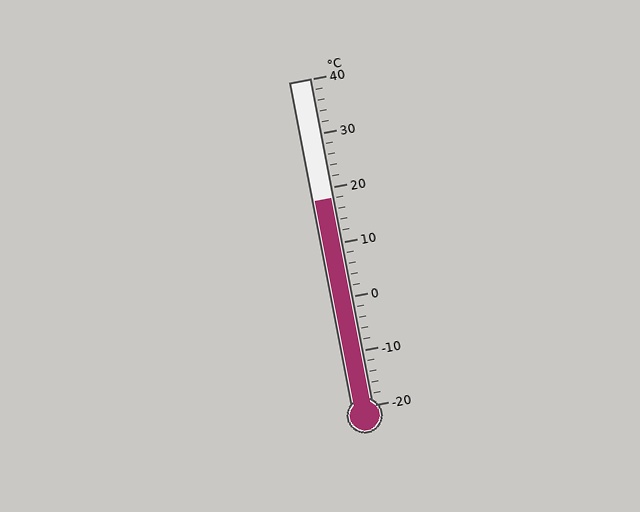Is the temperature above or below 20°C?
The temperature is below 20°C.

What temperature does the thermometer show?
The thermometer shows approximately 18°C.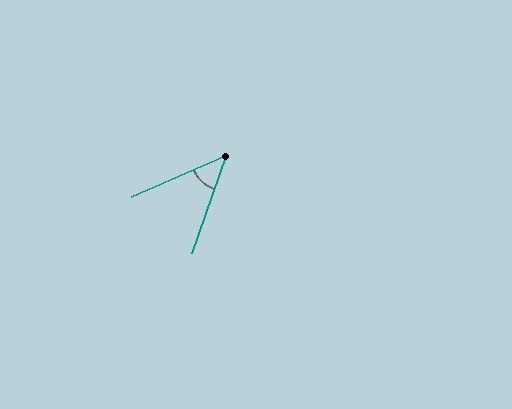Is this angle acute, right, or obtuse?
It is acute.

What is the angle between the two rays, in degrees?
Approximately 47 degrees.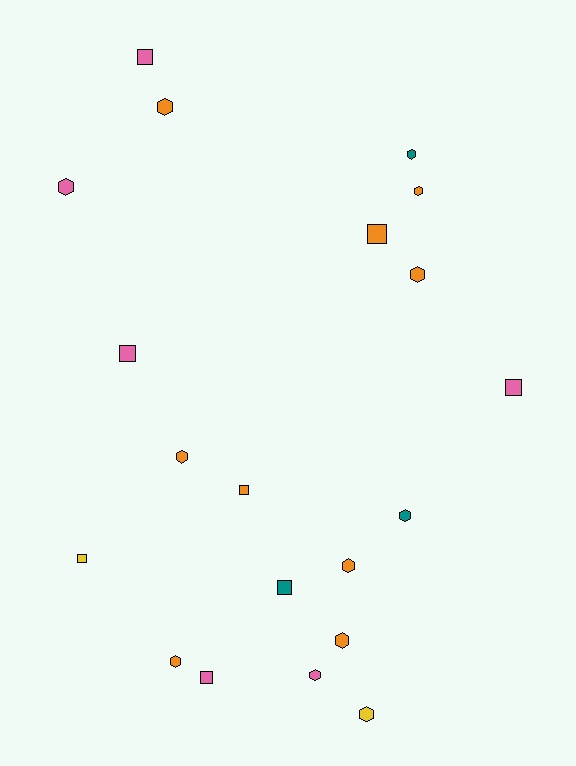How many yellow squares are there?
There is 1 yellow square.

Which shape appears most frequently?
Hexagon, with 12 objects.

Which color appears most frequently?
Orange, with 9 objects.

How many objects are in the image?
There are 20 objects.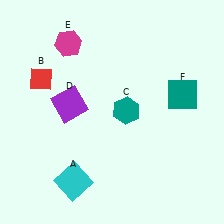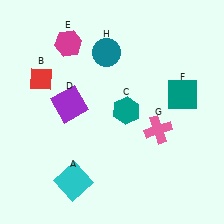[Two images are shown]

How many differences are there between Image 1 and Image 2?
There are 2 differences between the two images.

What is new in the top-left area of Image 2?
A teal circle (H) was added in the top-left area of Image 2.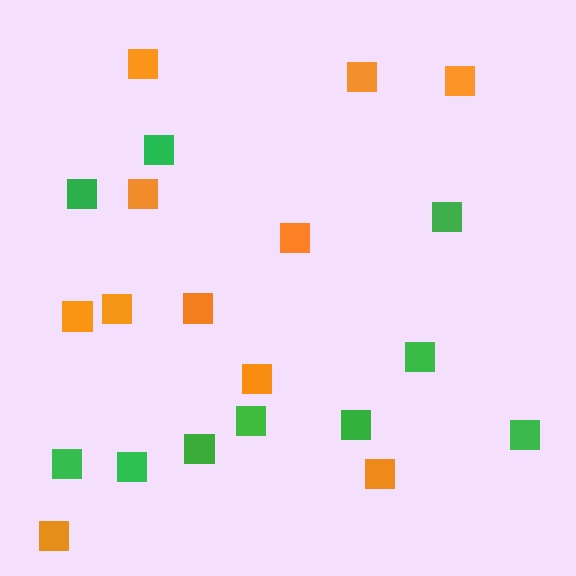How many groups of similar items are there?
There are 2 groups: one group of orange squares (11) and one group of green squares (10).